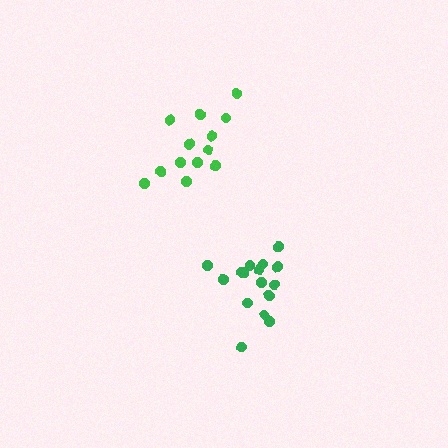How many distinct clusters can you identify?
There are 2 distinct clusters.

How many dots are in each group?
Group 1: 16 dots, Group 2: 13 dots (29 total).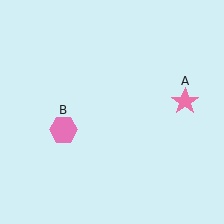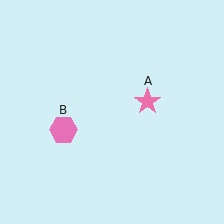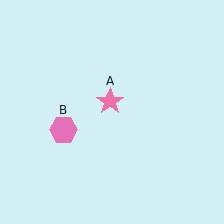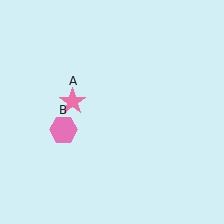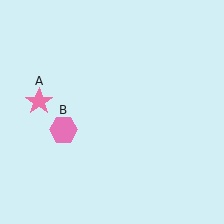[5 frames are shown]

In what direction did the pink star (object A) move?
The pink star (object A) moved left.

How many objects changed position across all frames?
1 object changed position: pink star (object A).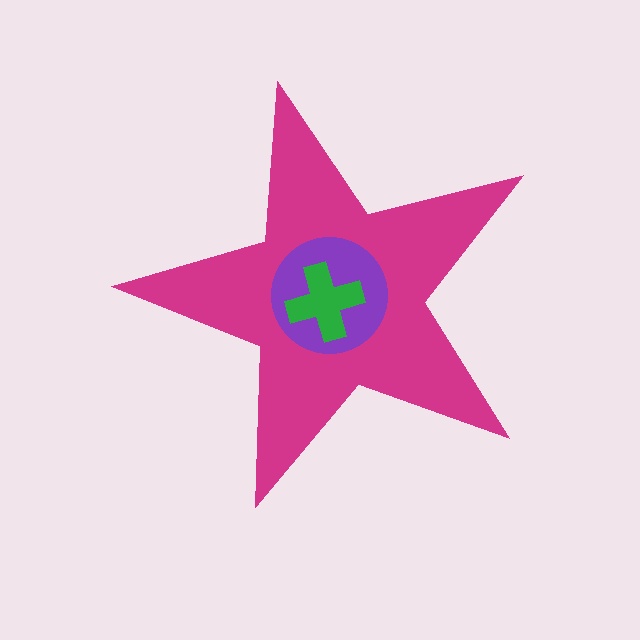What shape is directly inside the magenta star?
The purple circle.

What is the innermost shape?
The green cross.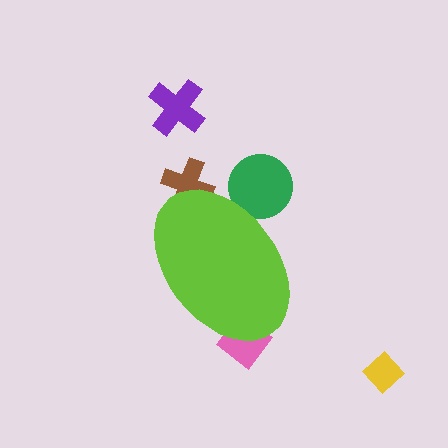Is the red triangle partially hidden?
Yes, the red triangle is partially hidden behind the lime ellipse.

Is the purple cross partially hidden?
No, the purple cross is fully visible.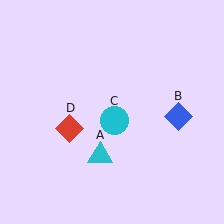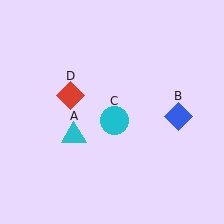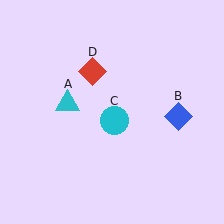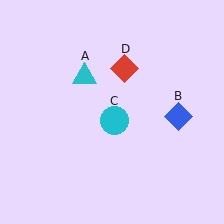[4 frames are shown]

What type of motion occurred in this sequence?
The cyan triangle (object A), red diamond (object D) rotated clockwise around the center of the scene.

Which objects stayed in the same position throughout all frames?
Blue diamond (object B) and cyan circle (object C) remained stationary.